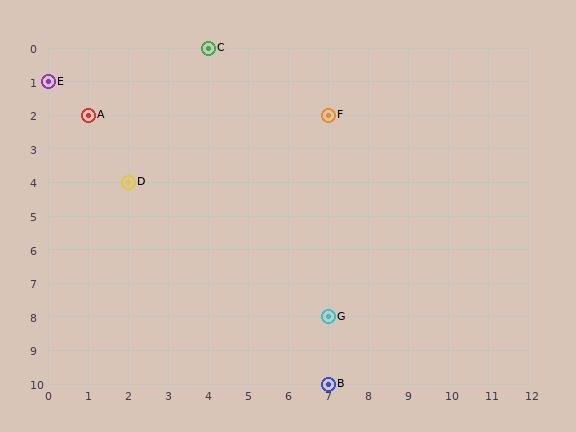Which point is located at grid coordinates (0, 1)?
Point E is at (0, 1).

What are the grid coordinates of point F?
Point F is at grid coordinates (7, 2).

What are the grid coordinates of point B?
Point B is at grid coordinates (7, 10).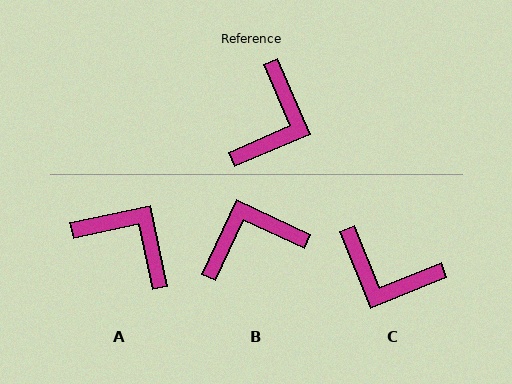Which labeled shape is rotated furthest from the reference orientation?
B, about 132 degrees away.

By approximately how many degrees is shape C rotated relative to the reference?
Approximately 91 degrees clockwise.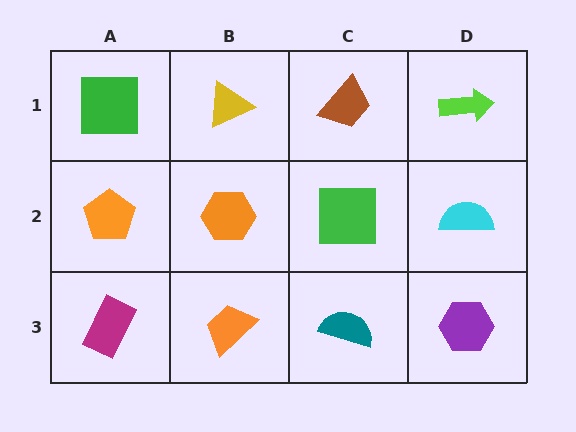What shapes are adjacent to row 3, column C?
A green square (row 2, column C), an orange trapezoid (row 3, column B), a purple hexagon (row 3, column D).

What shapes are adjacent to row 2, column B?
A yellow triangle (row 1, column B), an orange trapezoid (row 3, column B), an orange pentagon (row 2, column A), a green square (row 2, column C).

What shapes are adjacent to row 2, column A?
A green square (row 1, column A), a magenta rectangle (row 3, column A), an orange hexagon (row 2, column B).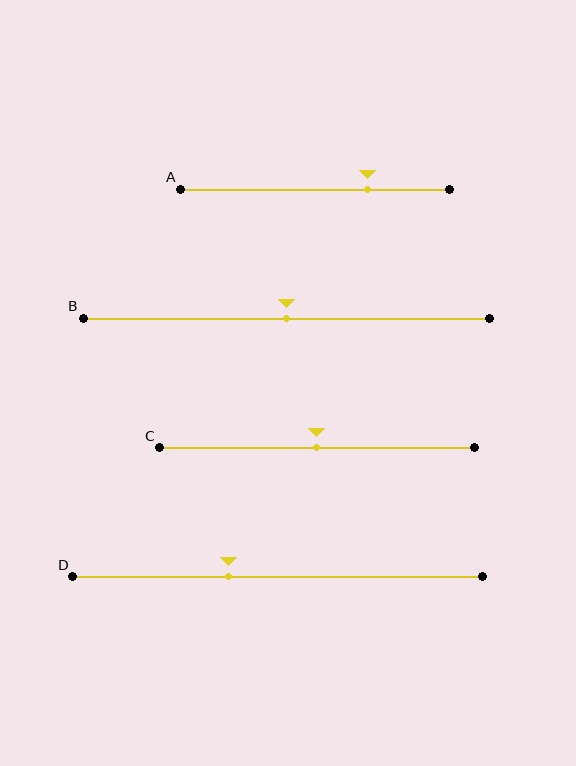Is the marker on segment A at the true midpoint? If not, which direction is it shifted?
No, the marker on segment A is shifted to the right by about 20% of the segment length.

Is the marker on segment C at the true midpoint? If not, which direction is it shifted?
Yes, the marker on segment C is at the true midpoint.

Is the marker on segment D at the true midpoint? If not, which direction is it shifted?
No, the marker on segment D is shifted to the left by about 12% of the segment length.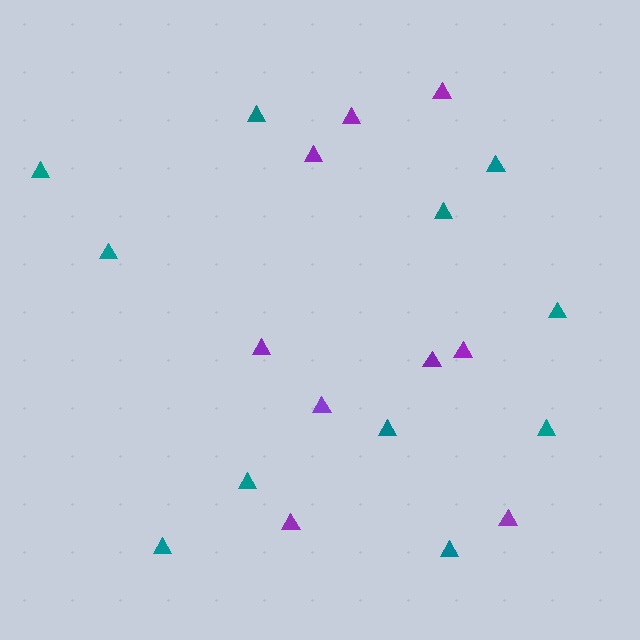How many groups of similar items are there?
There are 2 groups: one group of teal triangles (11) and one group of purple triangles (9).